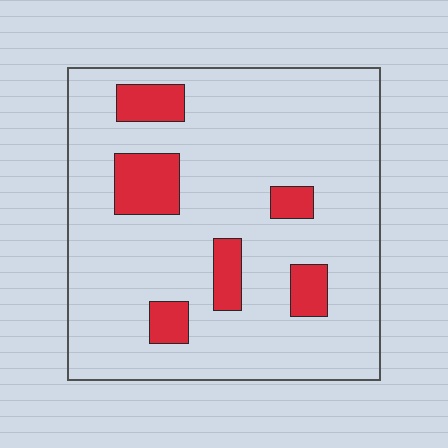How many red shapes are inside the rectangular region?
6.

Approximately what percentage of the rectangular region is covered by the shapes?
Approximately 15%.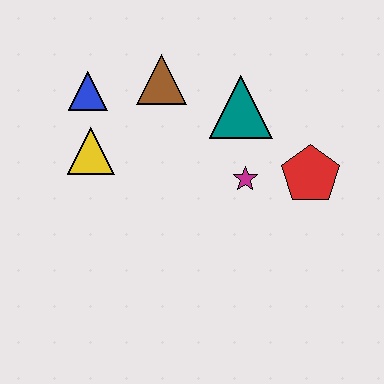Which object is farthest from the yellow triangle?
The red pentagon is farthest from the yellow triangle.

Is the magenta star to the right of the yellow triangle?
Yes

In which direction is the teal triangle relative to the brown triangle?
The teal triangle is to the right of the brown triangle.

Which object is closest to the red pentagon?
The magenta star is closest to the red pentagon.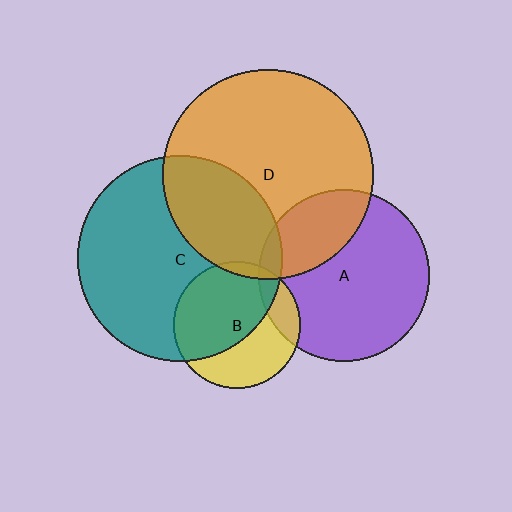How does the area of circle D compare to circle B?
Approximately 2.8 times.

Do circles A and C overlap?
Yes.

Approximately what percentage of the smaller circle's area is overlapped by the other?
Approximately 5%.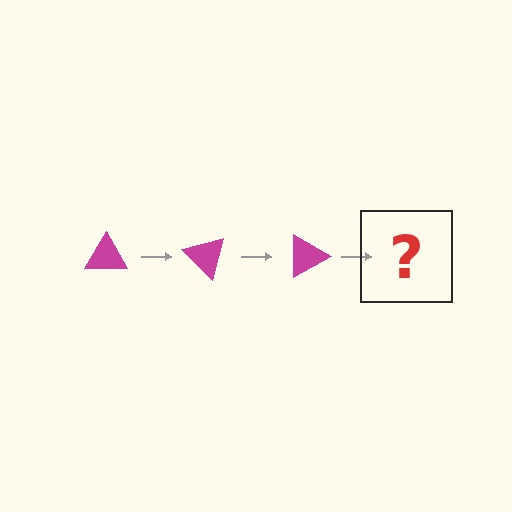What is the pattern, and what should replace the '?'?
The pattern is that the triangle rotates 45 degrees each step. The '?' should be a magenta triangle rotated 135 degrees.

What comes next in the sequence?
The next element should be a magenta triangle rotated 135 degrees.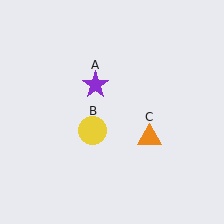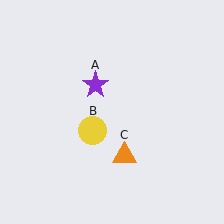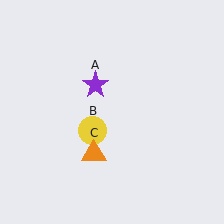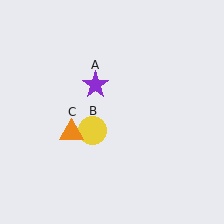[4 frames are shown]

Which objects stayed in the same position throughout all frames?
Purple star (object A) and yellow circle (object B) remained stationary.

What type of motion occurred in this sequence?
The orange triangle (object C) rotated clockwise around the center of the scene.